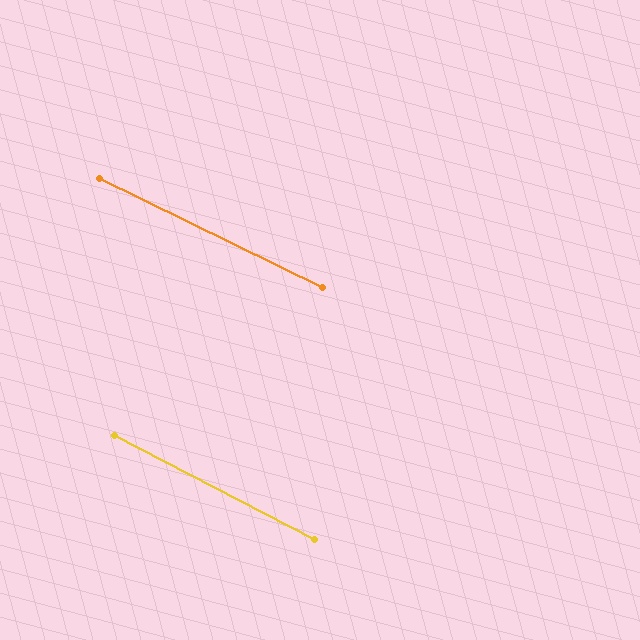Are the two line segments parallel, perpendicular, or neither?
Parallel — their directions differ by only 1.3°.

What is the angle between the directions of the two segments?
Approximately 1 degree.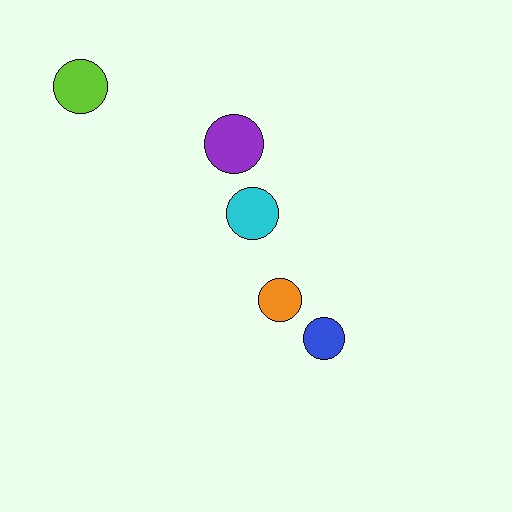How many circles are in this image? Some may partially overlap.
There are 5 circles.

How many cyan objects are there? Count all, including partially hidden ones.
There is 1 cyan object.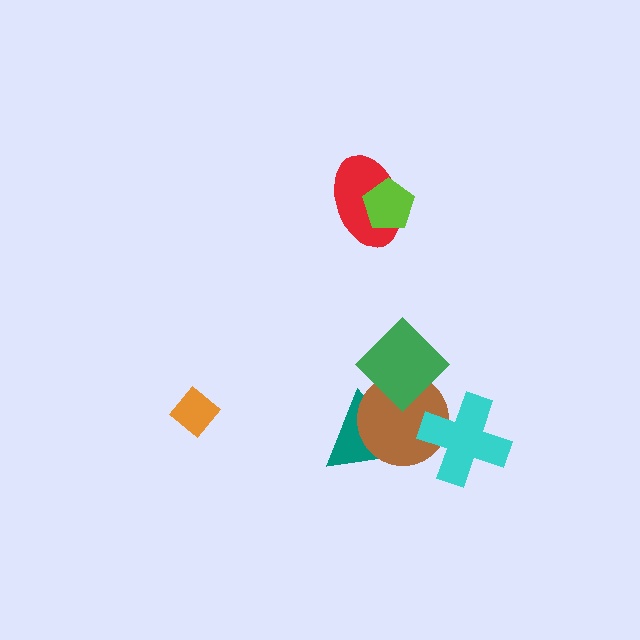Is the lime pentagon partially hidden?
No, no other shape covers it.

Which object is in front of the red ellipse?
The lime pentagon is in front of the red ellipse.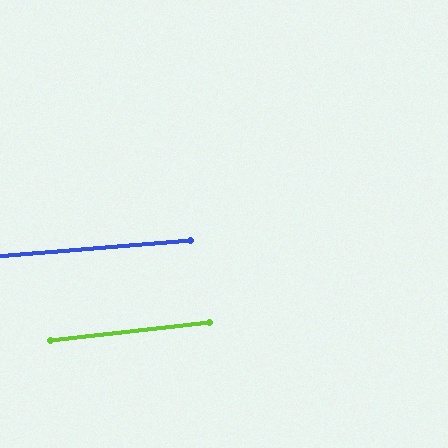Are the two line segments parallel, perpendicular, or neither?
Parallel — their directions differ by only 1.6°.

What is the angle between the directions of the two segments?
Approximately 2 degrees.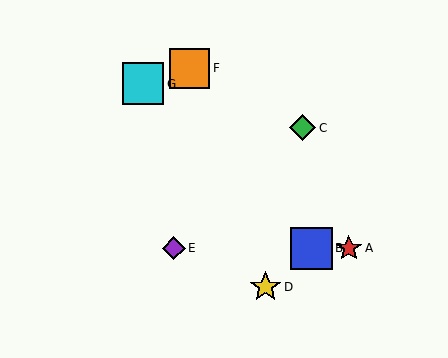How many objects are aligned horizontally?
3 objects (A, B, E) are aligned horizontally.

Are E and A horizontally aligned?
Yes, both are at y≈248.